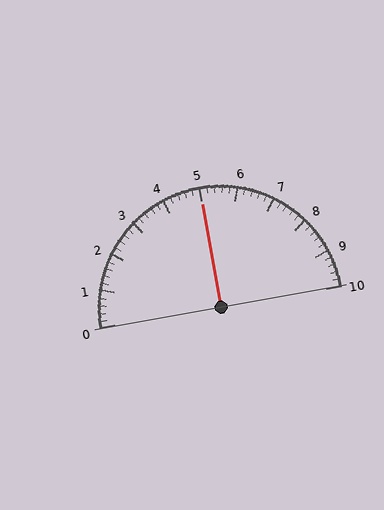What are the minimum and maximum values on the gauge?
The gauge ranges from 0 to 10.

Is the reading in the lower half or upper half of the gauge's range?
The reading is in the upper half of the range (0 to 10).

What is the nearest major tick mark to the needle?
The nearest major tick mark is 5.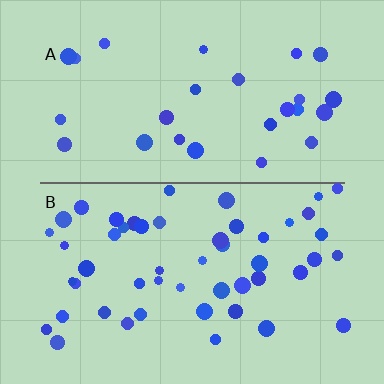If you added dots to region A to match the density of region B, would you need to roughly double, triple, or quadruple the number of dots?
Approximately double.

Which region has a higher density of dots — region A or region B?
B (the bottom).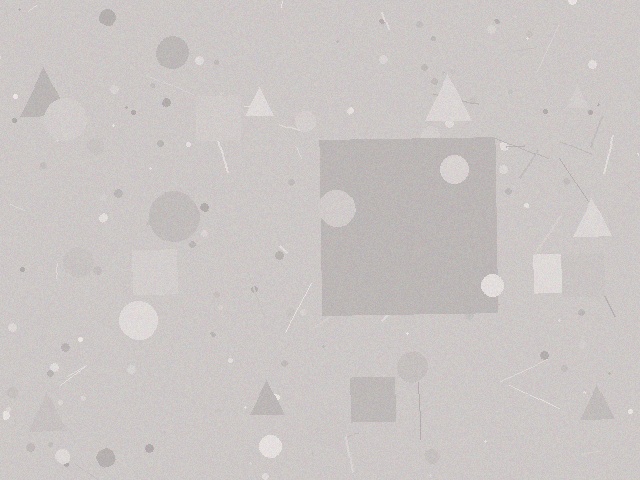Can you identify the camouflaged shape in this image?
The camouflaged shape is a square.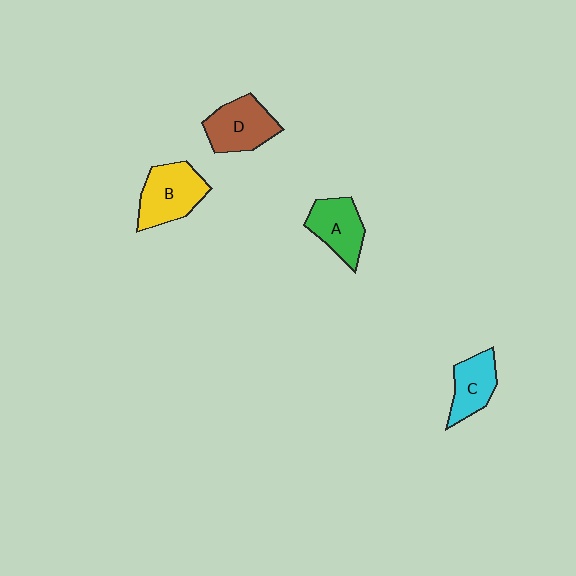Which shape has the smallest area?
Shape C (cyan).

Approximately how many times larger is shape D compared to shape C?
Approximately 1.2 times.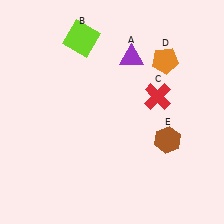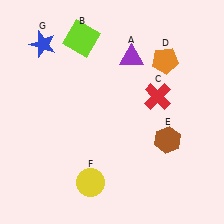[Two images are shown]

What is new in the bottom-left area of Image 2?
A yellow circle (F) was added in the bottom-left area of Image 2.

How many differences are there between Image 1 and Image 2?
There are 2 differences between the two images.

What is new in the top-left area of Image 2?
A blue star (G) was added in the top-left area of Image 2.